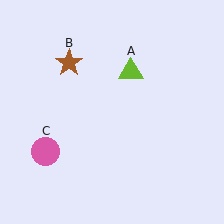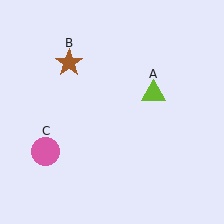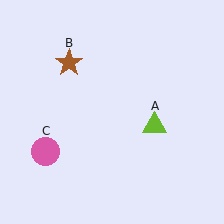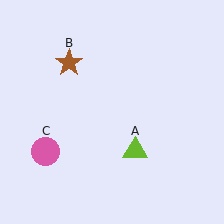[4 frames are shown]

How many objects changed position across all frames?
1 object changed position: lime triangle (object A).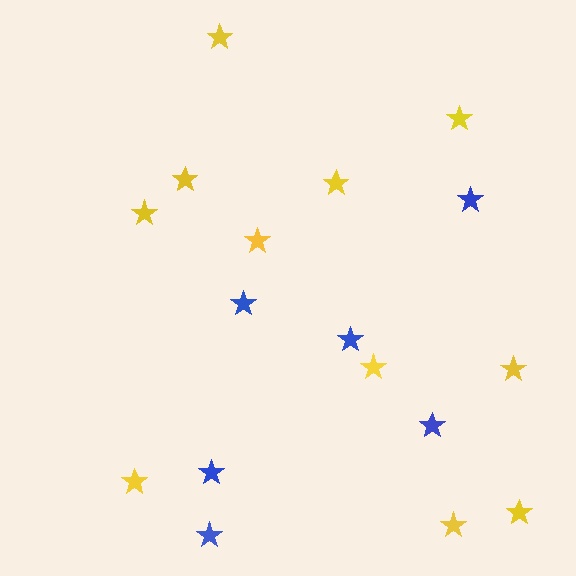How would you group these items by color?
There are 2 groups: one group of yellow stars (11) and one group of blue stars (6).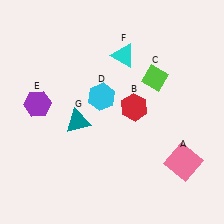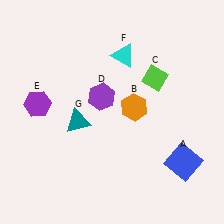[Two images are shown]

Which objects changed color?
A changed from pink to blue. B changed from red to orange. D changed from cyan to purple.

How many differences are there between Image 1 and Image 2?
There are 3 differences between the two images.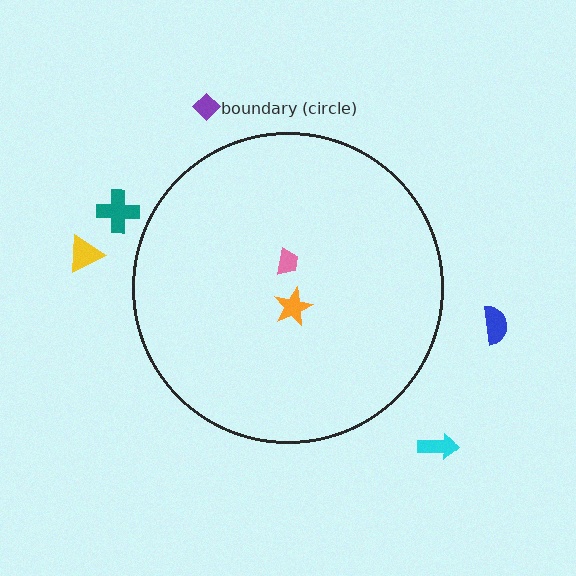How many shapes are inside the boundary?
2 inside, 5 outside.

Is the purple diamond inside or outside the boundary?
Outside.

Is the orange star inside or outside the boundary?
Inside.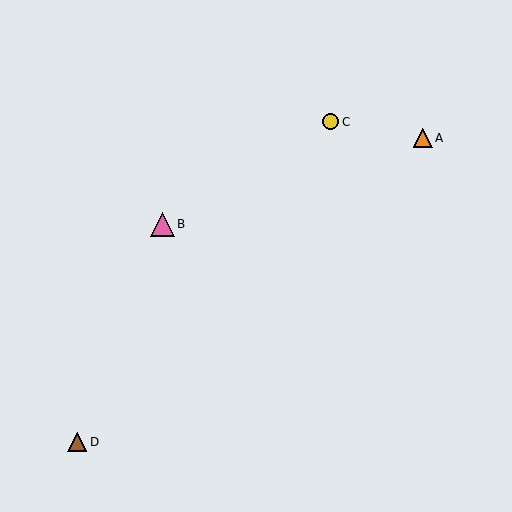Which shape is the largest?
The pink triangle (labeled B) is the largest.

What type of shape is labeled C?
Shape C is a yellow circle.